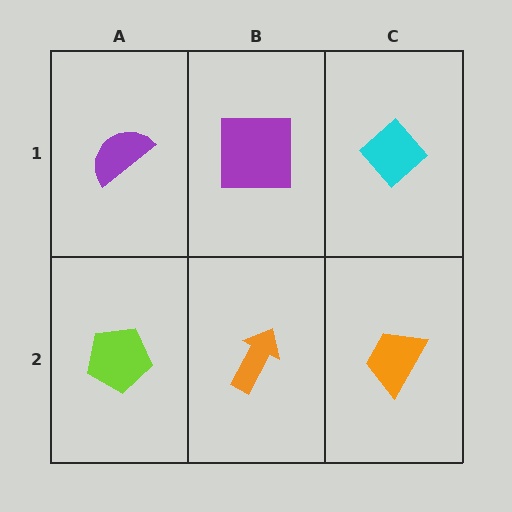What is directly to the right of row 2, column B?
An orange trapezoid.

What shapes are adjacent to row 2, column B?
A purple square (row 1, column B), a lime pentagon (row 2, column A), an orange trapezoid (row 2, column C).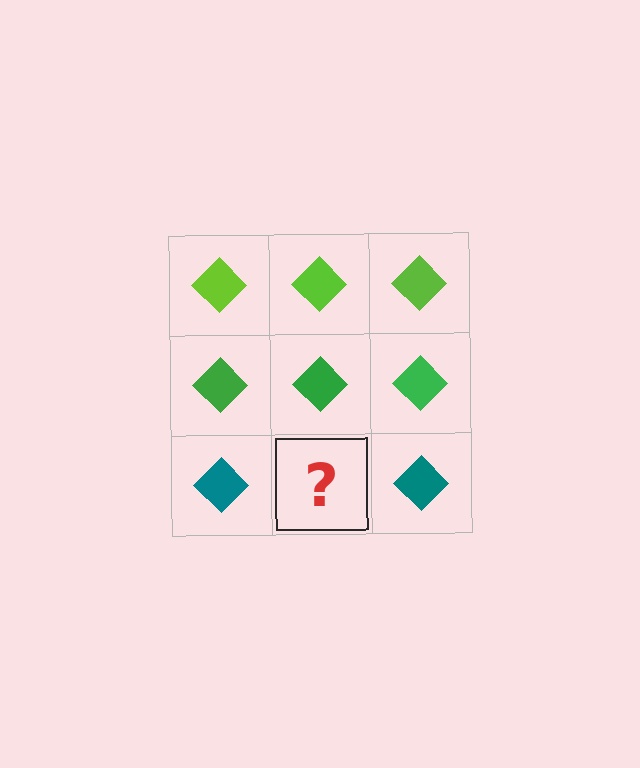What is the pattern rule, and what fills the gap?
The rule is that each row has a consistent color. The gap should be filled with a teal diamond.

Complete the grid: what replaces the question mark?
The question mark should be replaced with a teal diamond.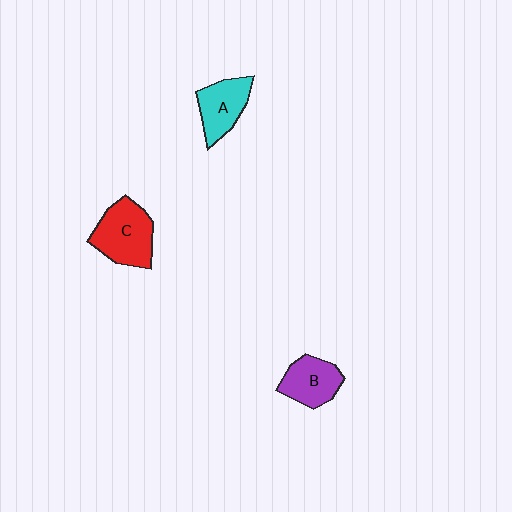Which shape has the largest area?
Shape C (red).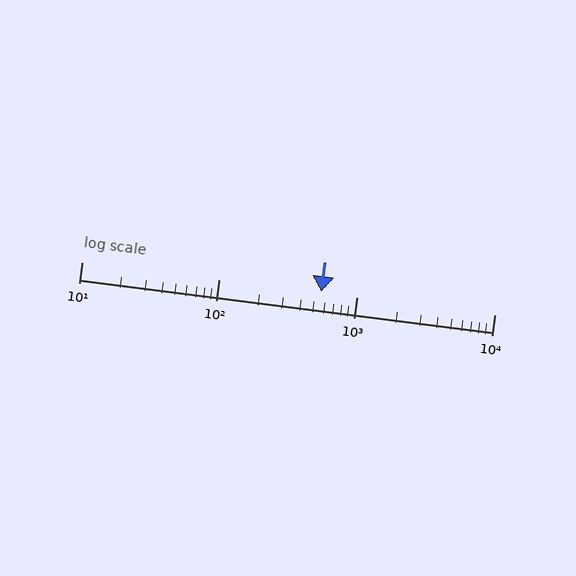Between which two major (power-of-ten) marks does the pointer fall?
The pointer is between 100 and 1000.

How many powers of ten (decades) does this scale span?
The scale spans 3 decades, from 10 to 10000.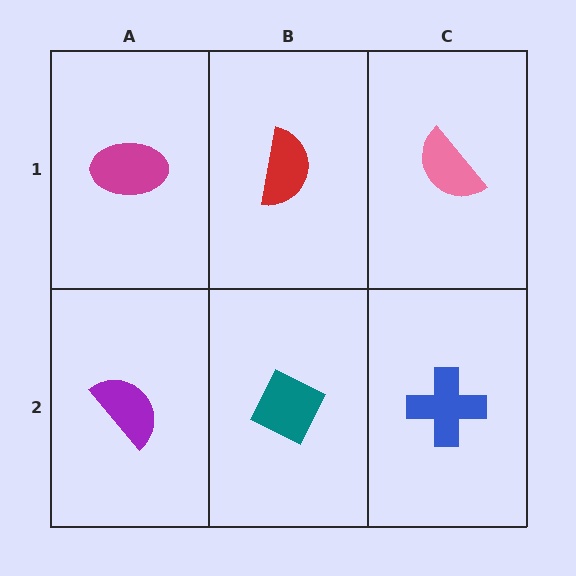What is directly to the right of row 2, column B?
A blue cross.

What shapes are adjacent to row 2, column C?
A pink semicircle (row 1, column C), a teal diamond (row 2, column B).